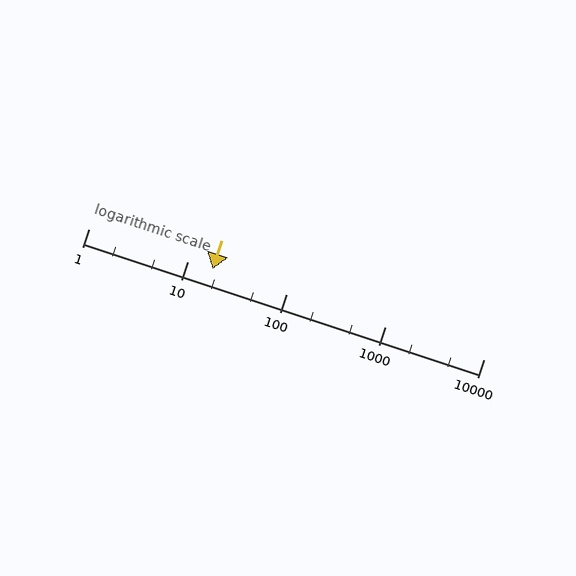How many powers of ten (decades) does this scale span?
The scale spans 4 decades, from 1 to 10000.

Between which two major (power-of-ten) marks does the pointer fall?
The pointer is between 10 and 100.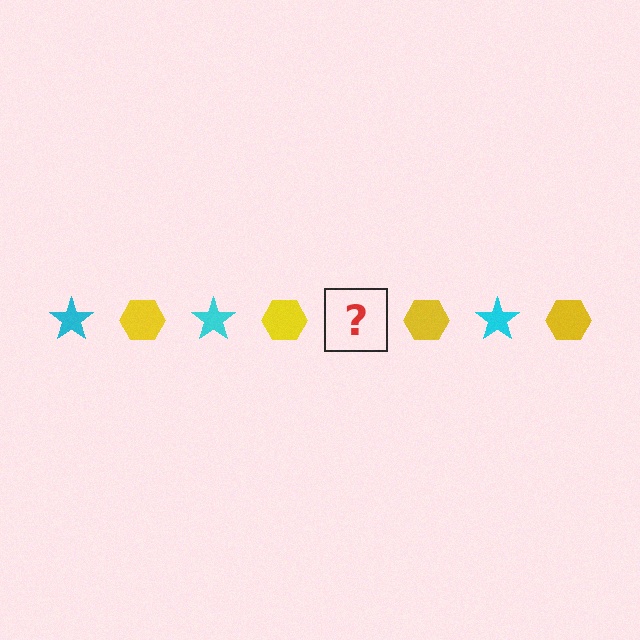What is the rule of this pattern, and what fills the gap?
The rule is that the pattern alternates between cyan star and yellow hexagon. The gap should be filled with a cyan star.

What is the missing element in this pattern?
The missing element is a cyan star.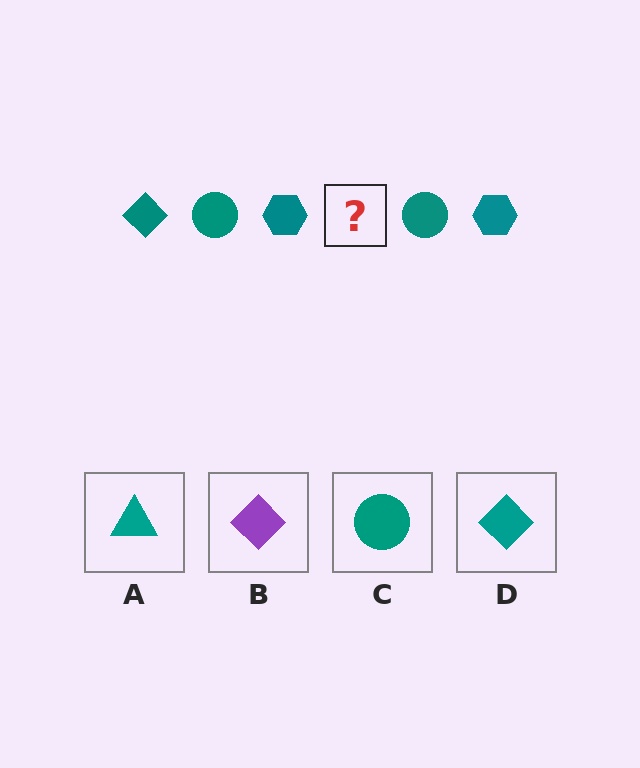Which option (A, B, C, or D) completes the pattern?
D.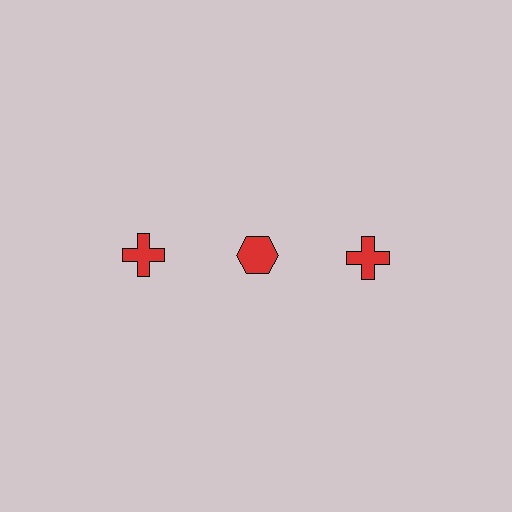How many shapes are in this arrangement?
There are 3 shapes arranged in a grid pattern.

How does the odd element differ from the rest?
It has a different shape: hexagon instead of cross.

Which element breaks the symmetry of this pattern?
The red hexagon in the top row, second from left column breaks the symmetry. All other shapes are red crosses.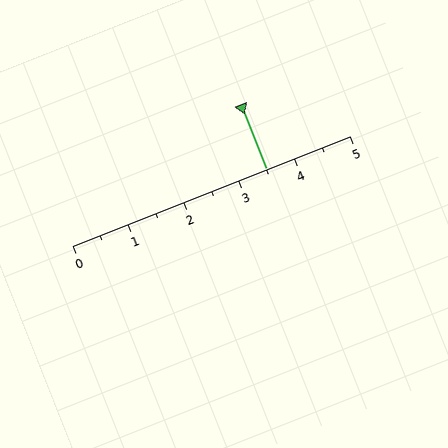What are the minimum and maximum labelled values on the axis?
The axis runs from 0 to 5.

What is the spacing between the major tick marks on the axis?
The major ticks are spaced 1 apart.